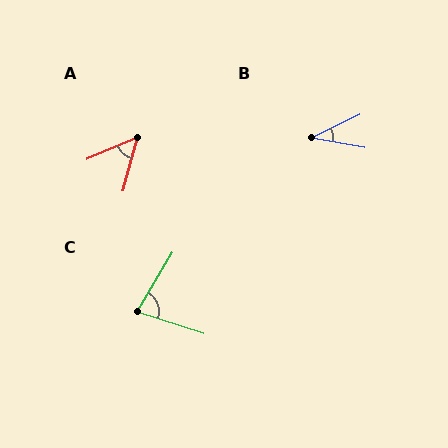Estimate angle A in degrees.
Approximately 52 degrees.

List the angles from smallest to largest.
B (37°), A (52°), C (77°).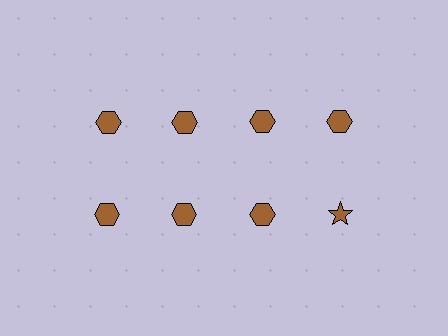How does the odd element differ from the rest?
It has a different shape: star instead of hexagon.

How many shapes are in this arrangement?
There are 8 shapes arranged in a grid pattern.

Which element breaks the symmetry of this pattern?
The brown star in the second row, second from right column breaks the symmetry. All other shapes are brown hexagons.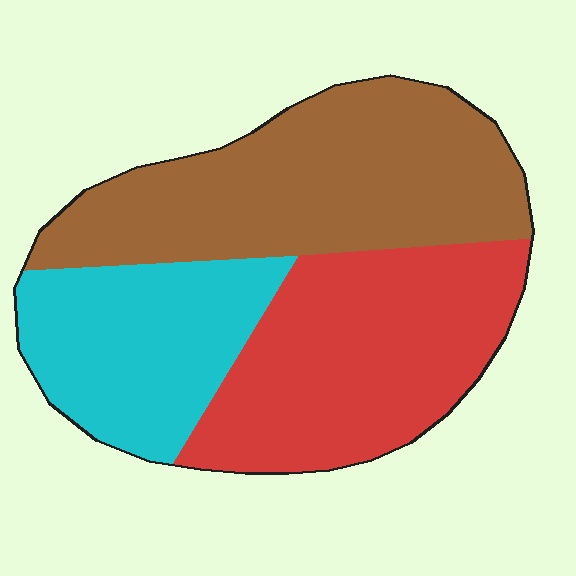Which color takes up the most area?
Brown, at roughly 40%.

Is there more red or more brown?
Brown.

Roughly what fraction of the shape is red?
Red covers about 35% of the shape.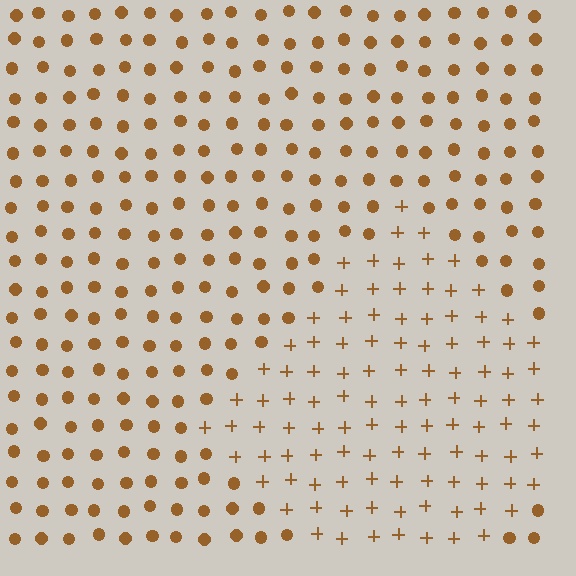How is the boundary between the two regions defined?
The boundary is defined by a change in element shape: plus signs inside vs. circles outside. All elements share the same color and spacing.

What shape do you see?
I see a diamond.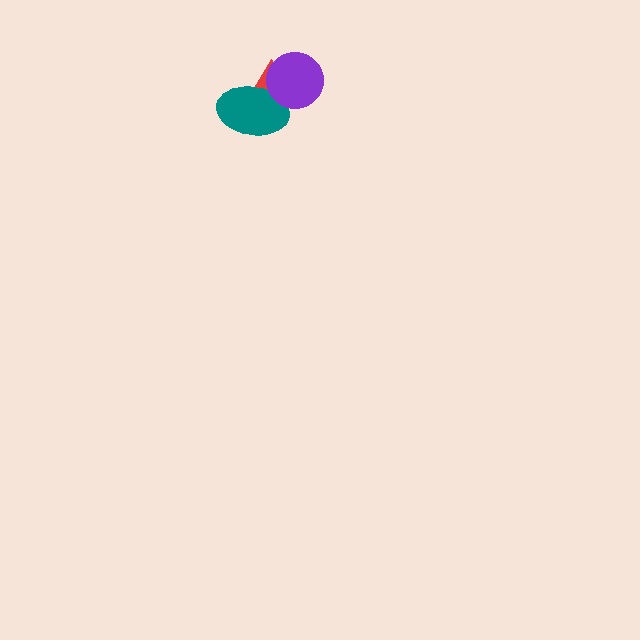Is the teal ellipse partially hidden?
Yes, it is partially covered by another shape.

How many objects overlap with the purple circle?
2 objects overlap with the purple circle.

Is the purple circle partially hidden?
No, no other shape covers it.